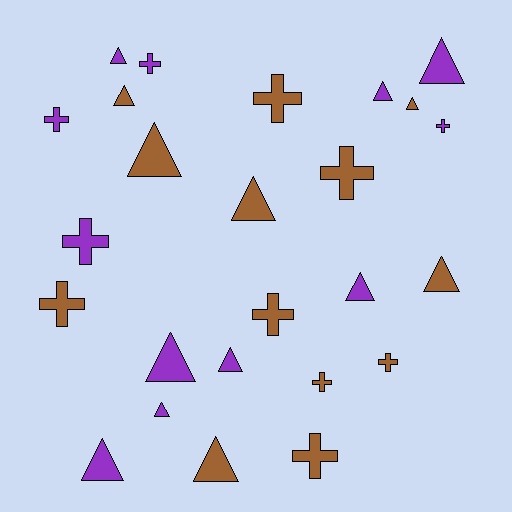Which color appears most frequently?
Brown, with 13 objects.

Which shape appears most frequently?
Triangle, with 14 objects.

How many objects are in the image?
There are 25 objects.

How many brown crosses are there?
There are 7 brown crosses.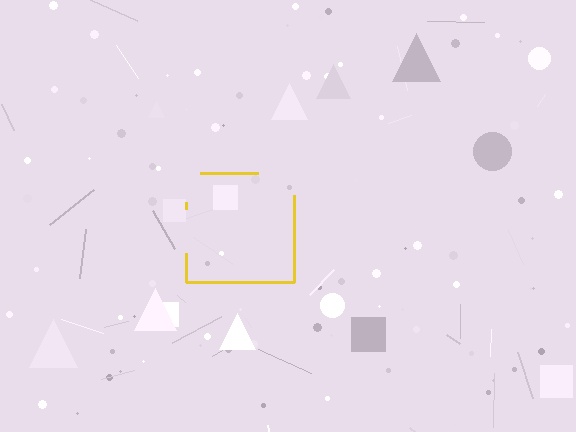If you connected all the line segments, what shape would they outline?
They would outline a square.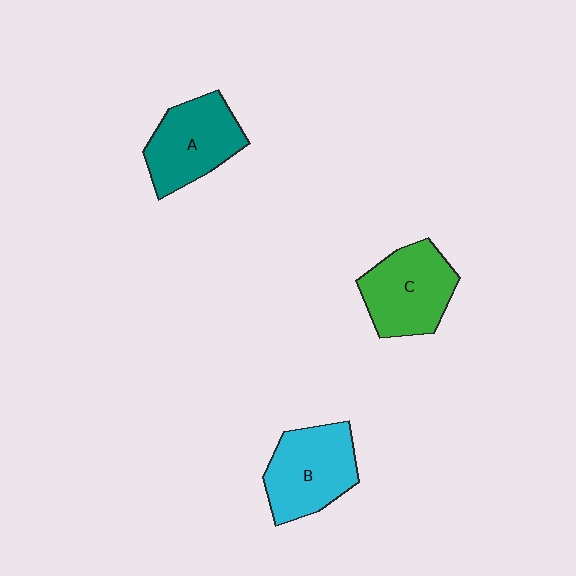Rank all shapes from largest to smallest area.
From largest to smallest: B (cyan), C (green), A (teal).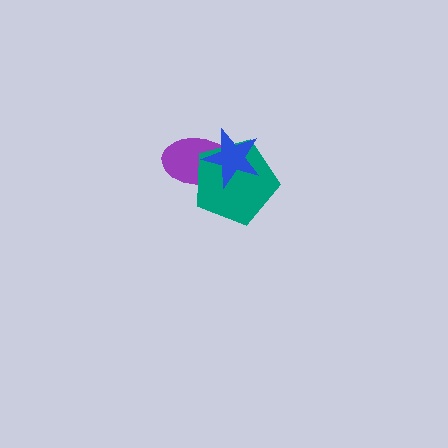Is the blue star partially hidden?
No, no other shape covers it.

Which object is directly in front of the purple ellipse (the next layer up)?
The teal pentagon is directly in front of the purple ellipse.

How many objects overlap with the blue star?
2 objects overlap with the blue star.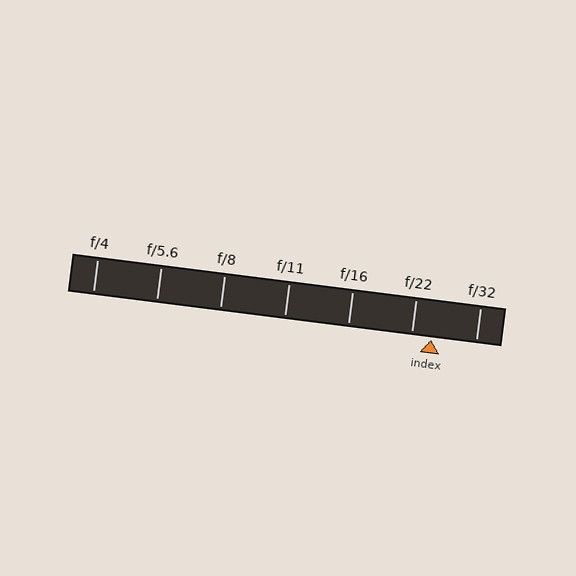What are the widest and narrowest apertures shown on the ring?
The widest aperture shown is f/4 and the narrowest is f/32.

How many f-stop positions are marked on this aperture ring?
There are 7 f-stop positions marked.